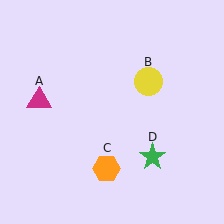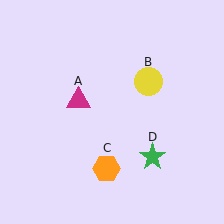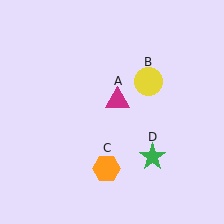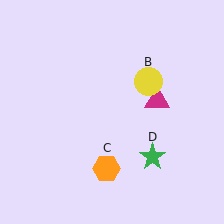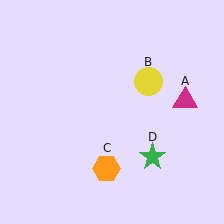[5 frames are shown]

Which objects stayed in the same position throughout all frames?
Yellow circle (object B) and orange hexagon (object C) and green star (object D) remained stationary.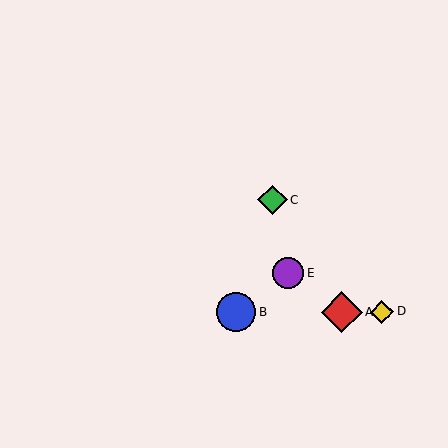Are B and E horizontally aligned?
No, B is at y≈312 and E is at y≈273.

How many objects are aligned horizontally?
3 objects (A, B, D) are aligned horizontally.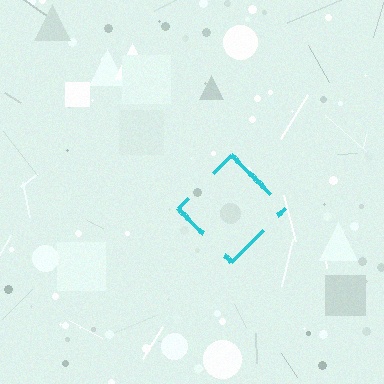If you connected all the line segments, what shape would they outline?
They would outline a diamond.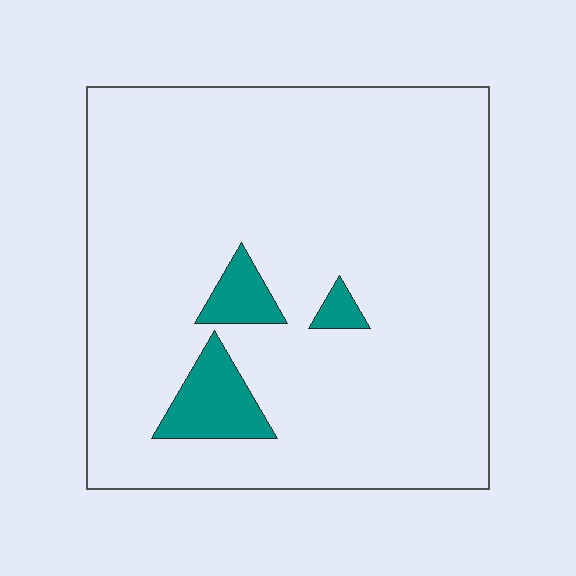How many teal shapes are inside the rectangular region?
3.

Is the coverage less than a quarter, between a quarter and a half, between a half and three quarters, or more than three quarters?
Less than a quarter.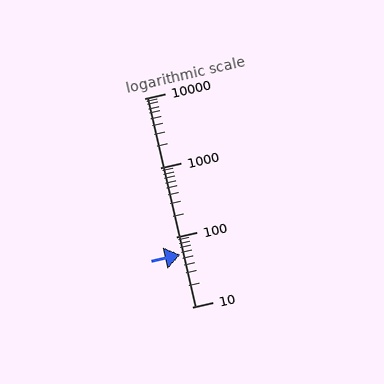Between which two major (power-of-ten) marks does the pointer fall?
The pointer is between 10 and 100.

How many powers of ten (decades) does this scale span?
The scale spans 3 decades, from 10 to 10000.